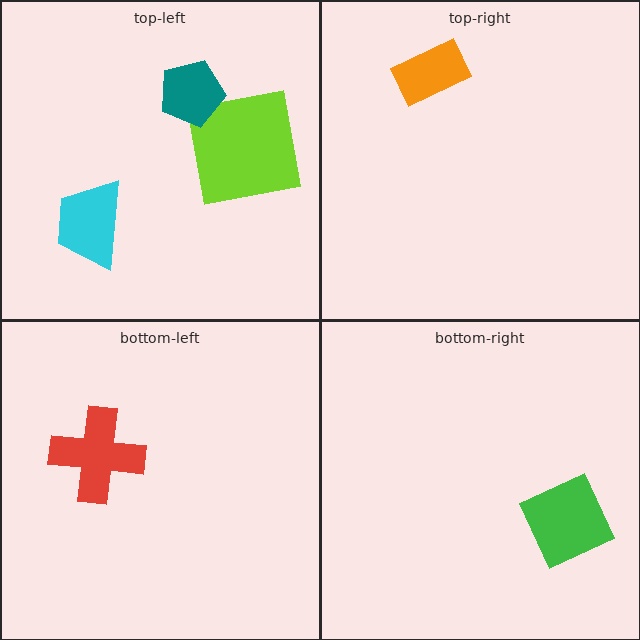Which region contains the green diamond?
The bottom-right region.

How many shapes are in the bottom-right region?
1.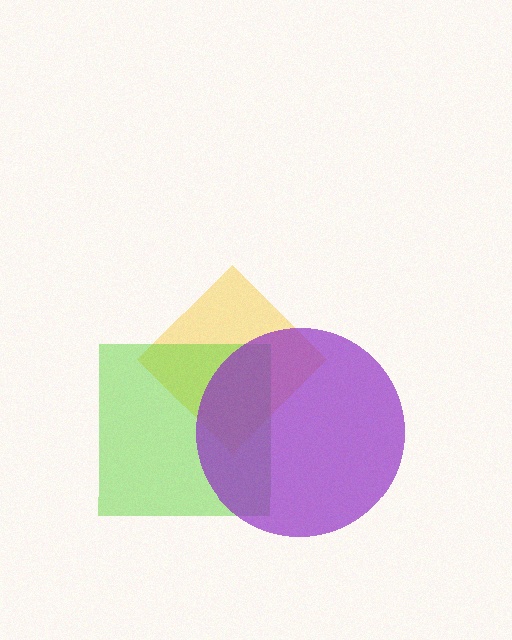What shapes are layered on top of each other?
The layered shapes are: a yellow diamond, a lime square, a purple circle.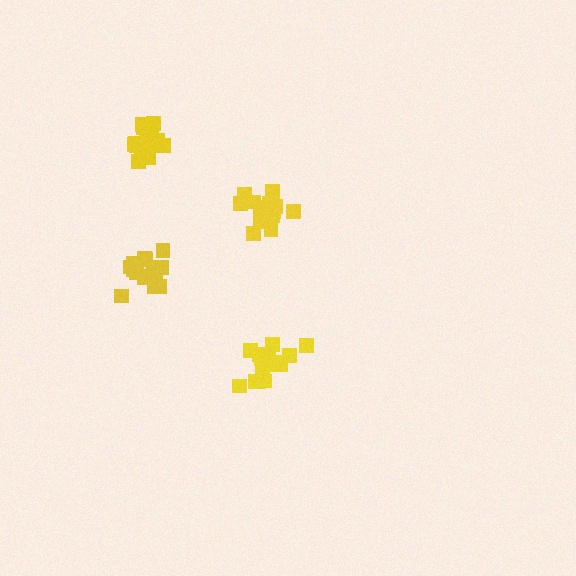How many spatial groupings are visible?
There are 4 spatial groupings.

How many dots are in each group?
Group 1: 13 dots, Group 2: 17 dots, Group 3: 18 dots, Group 4: 17 dots (65 total).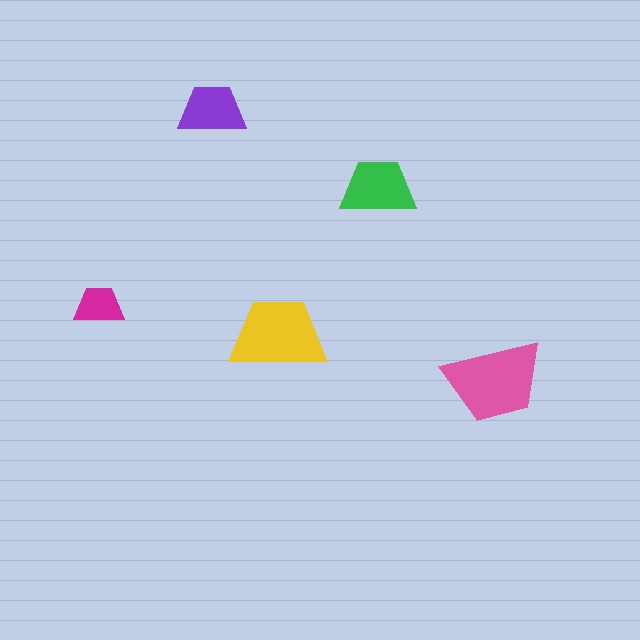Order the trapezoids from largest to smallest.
the pink one, the yellow one, the green one, the purple one, the magenta one.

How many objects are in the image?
There are 5 objects in the image.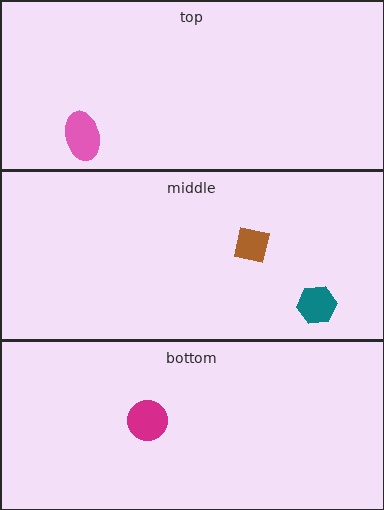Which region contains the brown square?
The middle region.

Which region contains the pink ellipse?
The top region.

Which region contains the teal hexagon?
The middle region.